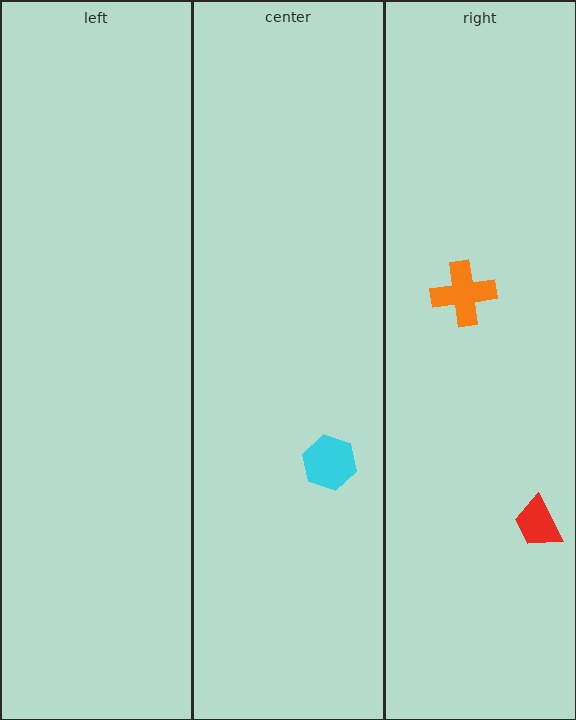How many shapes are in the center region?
1.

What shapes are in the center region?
The cyan hexagon.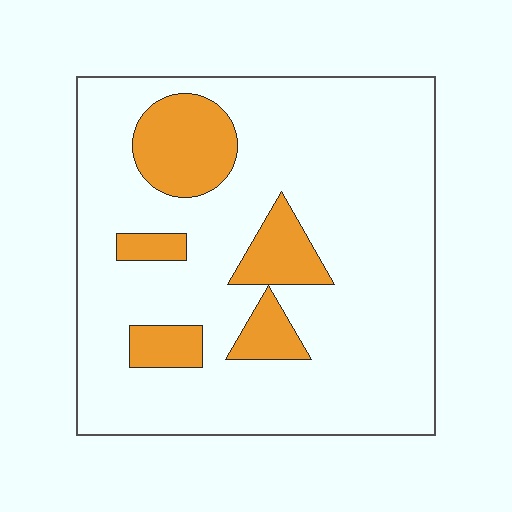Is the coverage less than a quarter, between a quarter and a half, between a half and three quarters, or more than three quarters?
Less than a quarter.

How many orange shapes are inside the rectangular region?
5.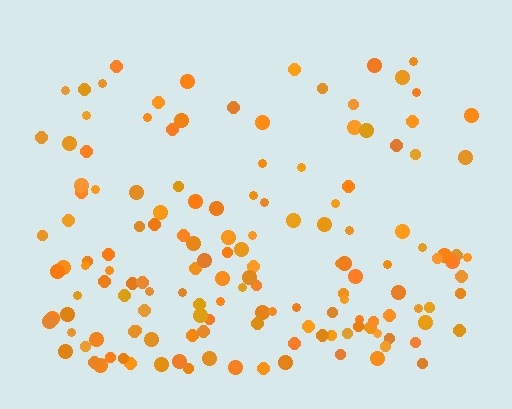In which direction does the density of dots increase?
From top to bottom, with the bottom side densest.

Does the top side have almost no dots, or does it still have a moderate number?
Still a moderate number, just noticeably fewer than the bottom.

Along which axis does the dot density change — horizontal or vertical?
Vertical.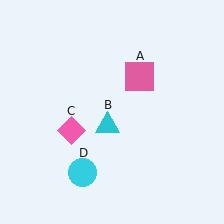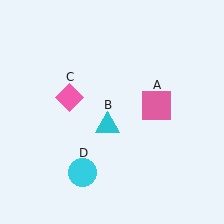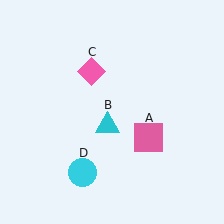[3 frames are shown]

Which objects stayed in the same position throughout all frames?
Cyan triangle (object B) and cyan circle (object D) remained stationary.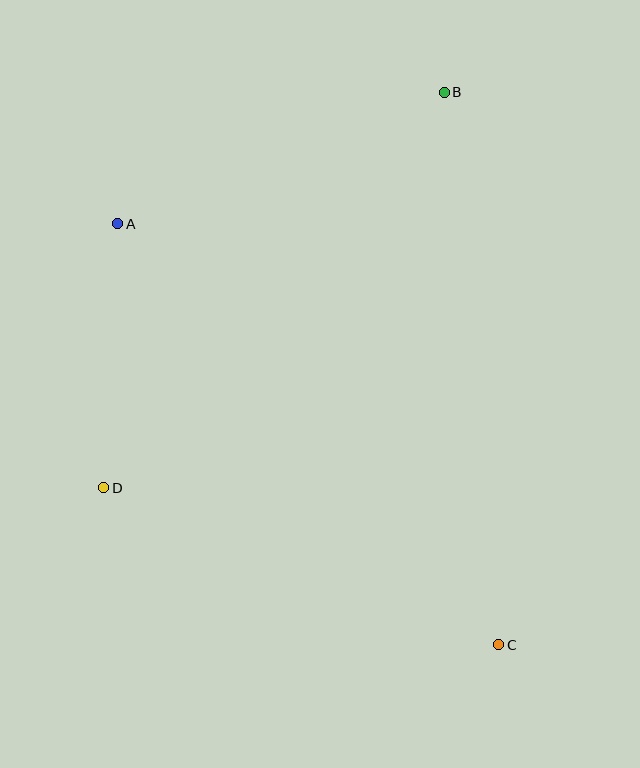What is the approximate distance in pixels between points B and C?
The distance between B and C is approximately 555 pixels.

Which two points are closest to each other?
Points A and D are closest to each other.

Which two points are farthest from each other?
Points A and C are farthest from each other.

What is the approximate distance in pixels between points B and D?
The distance between B and D is approximately 522 pixels.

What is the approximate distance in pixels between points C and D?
The distance between C and D is approximately 426 pixels.